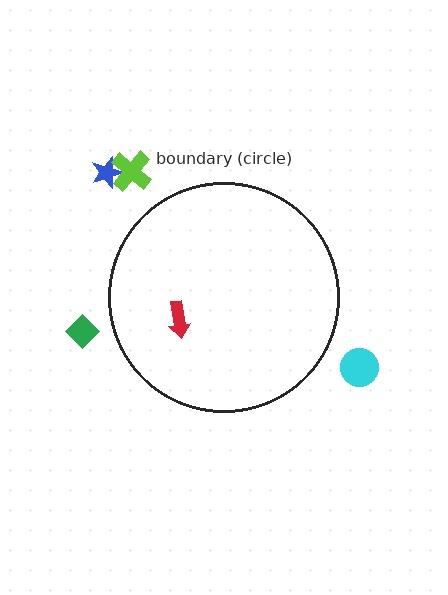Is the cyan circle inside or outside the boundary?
Outside.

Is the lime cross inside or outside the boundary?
Outside.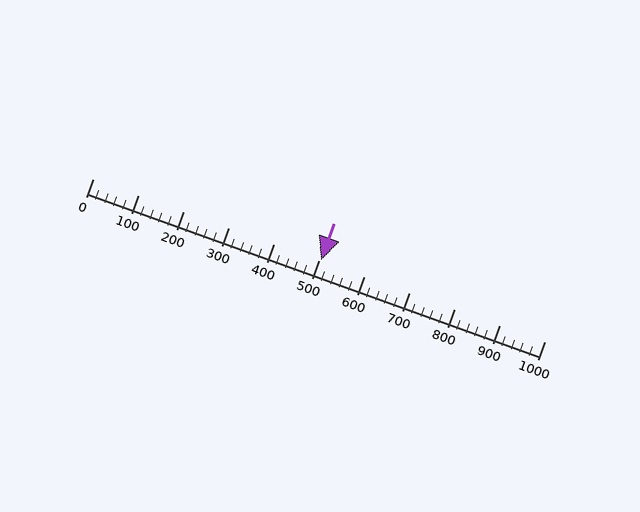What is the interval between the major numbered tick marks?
The major tick marks are spaced 100 units apart.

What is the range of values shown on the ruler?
The ruler shows values from 0 to 1000.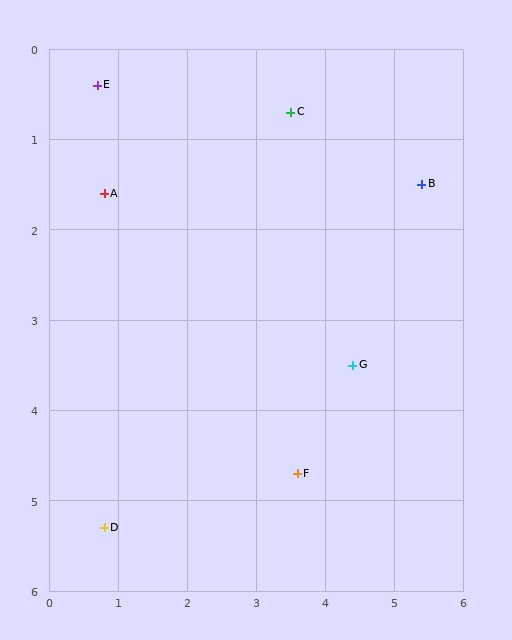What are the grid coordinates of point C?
Point C is at approximately (3.5, 0.7).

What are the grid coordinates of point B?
Point B is at approximately (5.4, 1.5).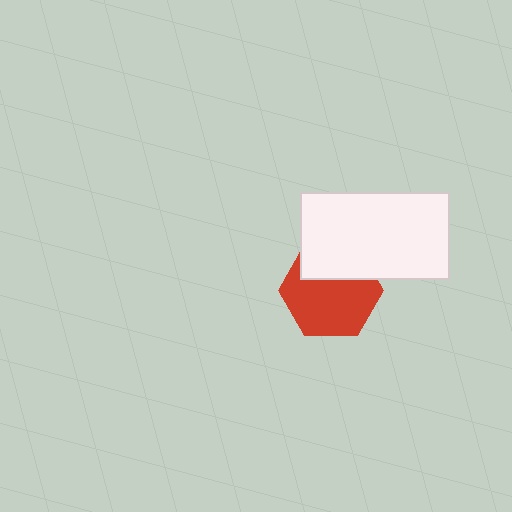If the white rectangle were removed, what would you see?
You would see the complete red hexagon.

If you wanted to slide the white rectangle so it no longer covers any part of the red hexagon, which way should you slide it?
Slide it up — that is the most direct way to separate the two shapes.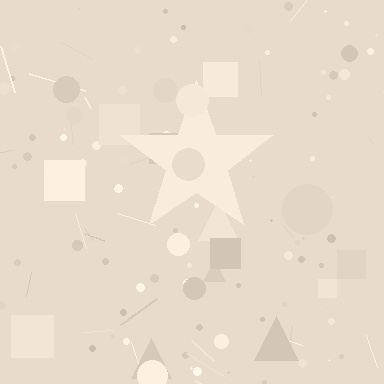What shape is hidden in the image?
A star is hidden in the image.